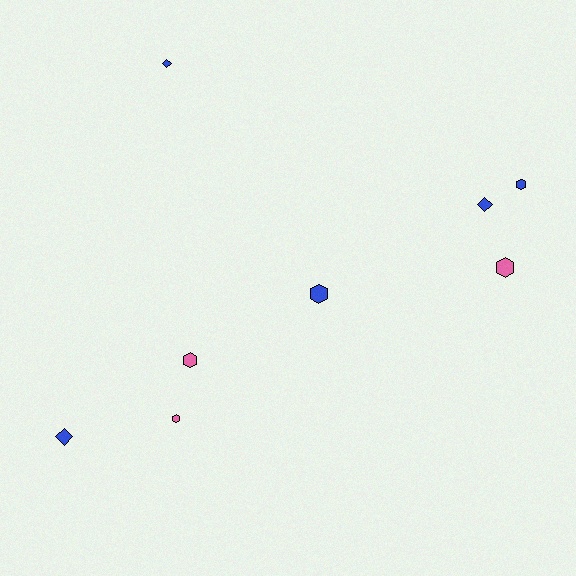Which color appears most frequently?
Blue, with 5 objects.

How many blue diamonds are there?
There are 3 blue diamonds.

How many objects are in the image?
There are 8 objects.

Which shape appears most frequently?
Hexagon, with 5 objects.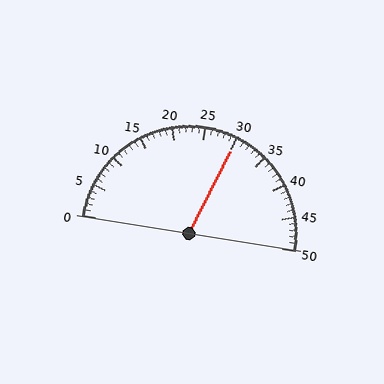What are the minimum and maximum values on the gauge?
The gauge ranges from 0 to 50.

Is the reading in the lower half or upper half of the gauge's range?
The reading is in the upper half of the range (0 to 50).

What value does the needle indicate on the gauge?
The needle indicates approximately 30.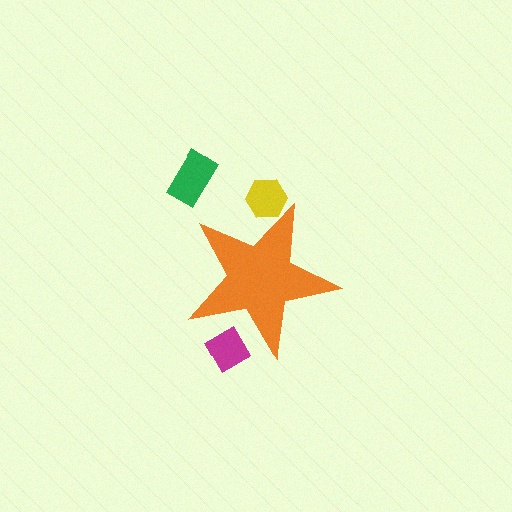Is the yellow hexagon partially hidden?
Yes, the yellow hexagon is partially hidden behind the orange star.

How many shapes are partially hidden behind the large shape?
2 shapes are partially hidden.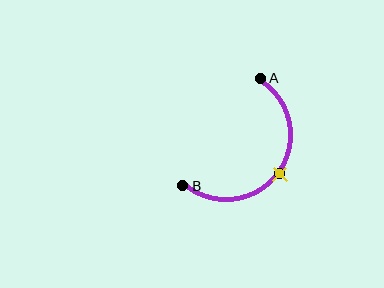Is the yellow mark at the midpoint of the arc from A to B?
Yes. The yellow mark lies on the arc at equal arc-length from both A and B — it is the arc midpoint.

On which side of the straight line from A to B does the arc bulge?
The arc bulges below and to the right of the straight line connecting A and B.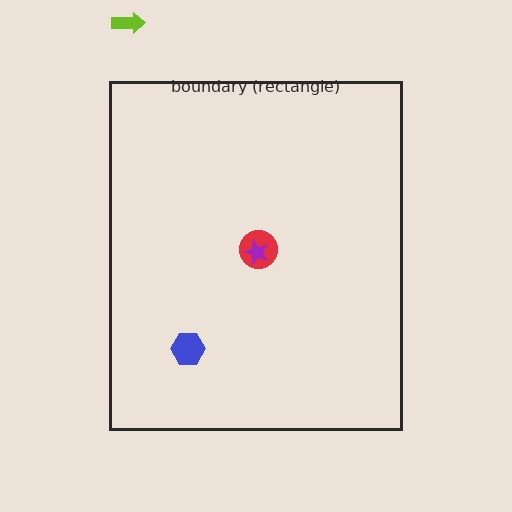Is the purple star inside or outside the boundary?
Inside.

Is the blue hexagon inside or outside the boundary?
Inside.